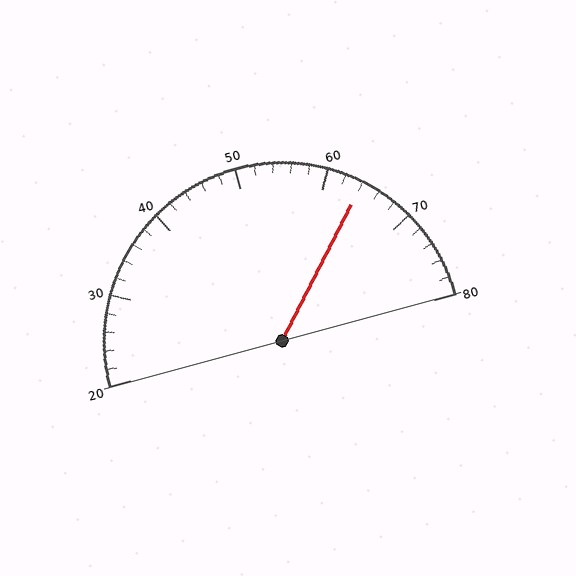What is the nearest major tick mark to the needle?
The nearest major tick mark is 60.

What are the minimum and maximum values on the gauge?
The gauge ranges from 20 to 80.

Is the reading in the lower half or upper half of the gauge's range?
The reading is in the upper half of the range (20 to 80).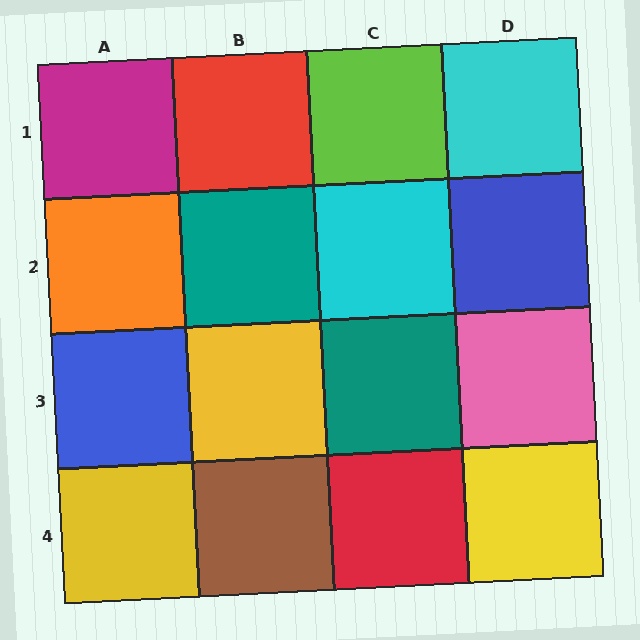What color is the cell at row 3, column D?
Pink.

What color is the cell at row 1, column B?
Red.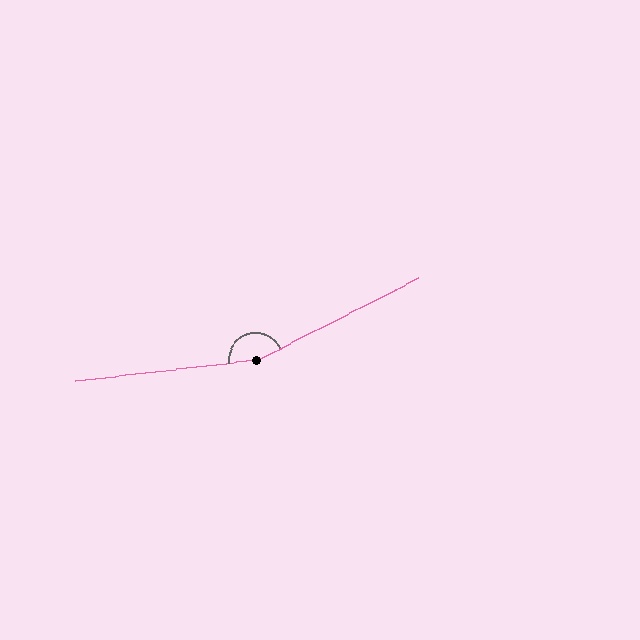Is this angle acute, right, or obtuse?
It is obtuse.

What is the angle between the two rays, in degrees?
Approximately 160 degrees.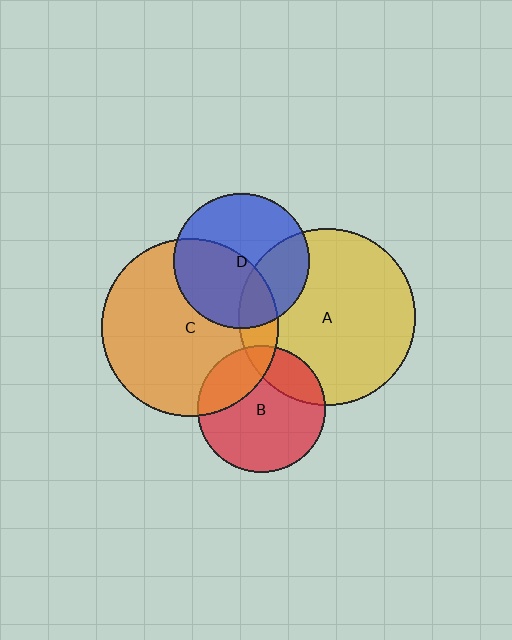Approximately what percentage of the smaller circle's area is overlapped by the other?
Approximately 30%.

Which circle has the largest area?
Circle C (orange).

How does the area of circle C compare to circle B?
Approximately 1.9 times.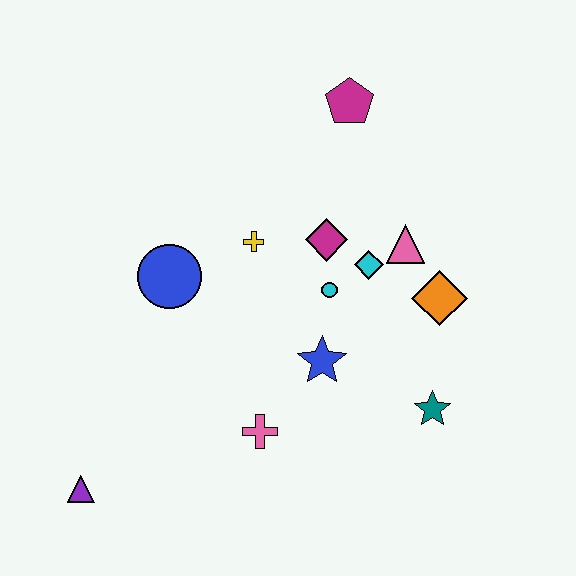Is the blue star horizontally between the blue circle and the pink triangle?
Yes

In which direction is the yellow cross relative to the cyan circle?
The yellow cross is to the left of the cyan circle.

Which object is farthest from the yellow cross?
The purple triangle is farthest from the yellow cross.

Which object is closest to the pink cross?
The blue star is closest to the pink cross.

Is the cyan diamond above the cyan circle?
Yes